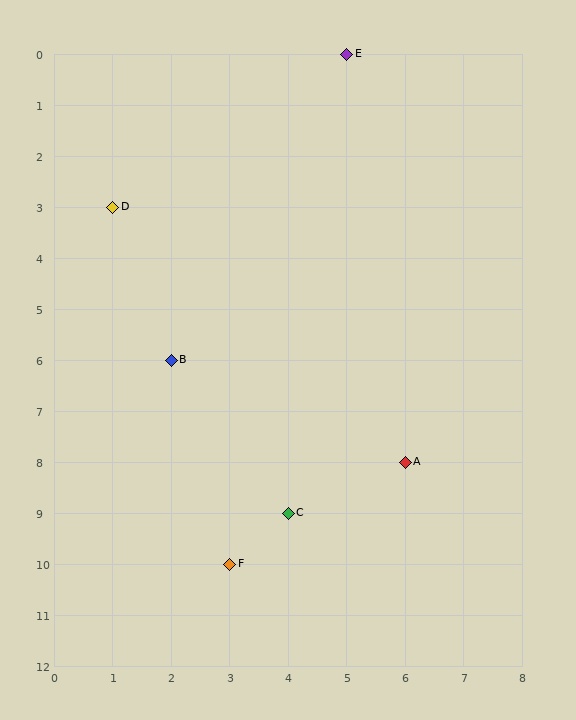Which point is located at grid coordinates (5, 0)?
Point E is at (5, 0).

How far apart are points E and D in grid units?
Points E and D are 4 columns and 3 rows apart (about 5.0 grid units diagonally).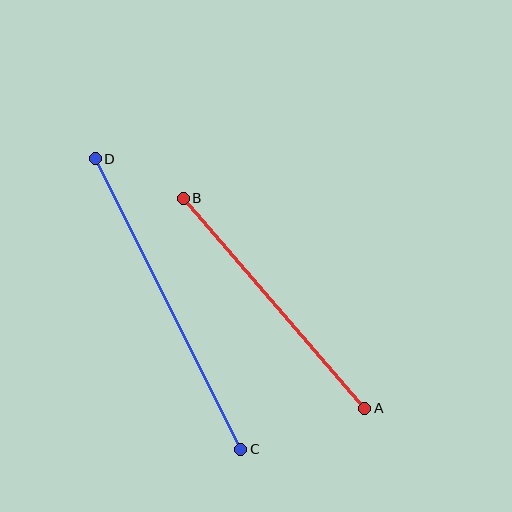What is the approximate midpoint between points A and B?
The midpoint is at approximately (274, 304) pixels.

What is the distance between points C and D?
The distance is approximately 325 pixels.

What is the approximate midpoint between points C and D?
The midpoint is at approximately (168, 304) pixels.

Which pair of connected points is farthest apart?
Points C and D are farthest apart.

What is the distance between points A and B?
The distance is approximately 278 pixels.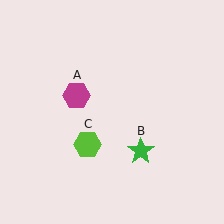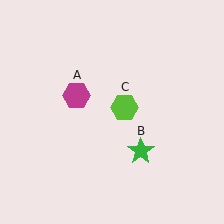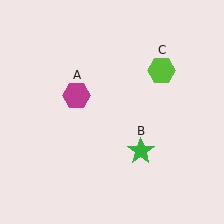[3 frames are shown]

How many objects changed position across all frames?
1 object changed position: lime hexagon (object C).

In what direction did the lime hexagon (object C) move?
The lime hexagon (object C) moved up and to the right.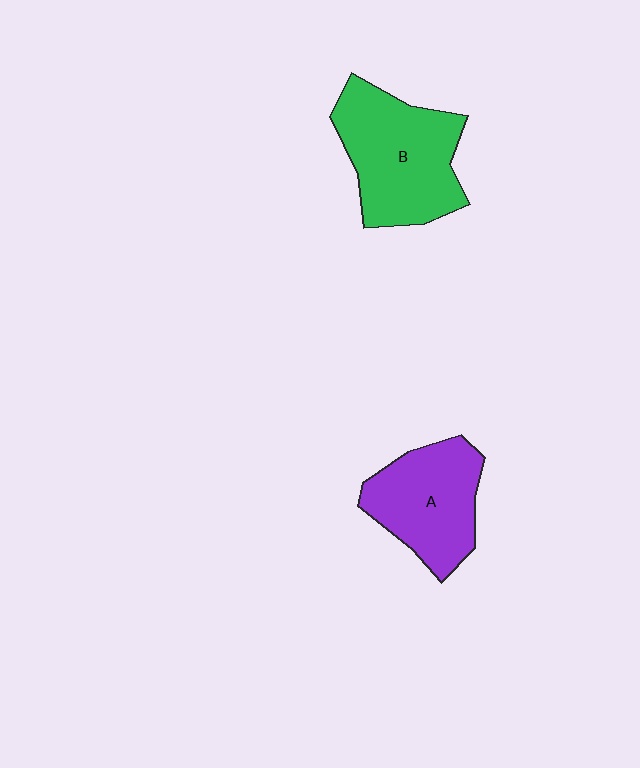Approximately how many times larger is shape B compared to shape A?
Approximately 1.2 times.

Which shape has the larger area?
Shape B (green).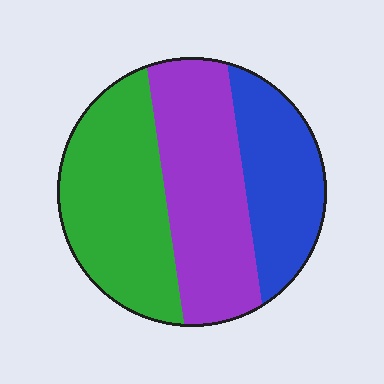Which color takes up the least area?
Blue, at roughly 25%.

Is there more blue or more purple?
Purple.